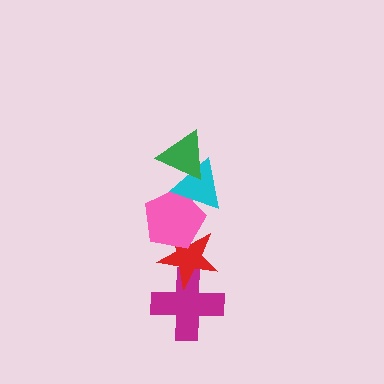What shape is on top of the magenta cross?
The red star is on top of the magenta cross.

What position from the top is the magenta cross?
The magenta cross is 5th from the top.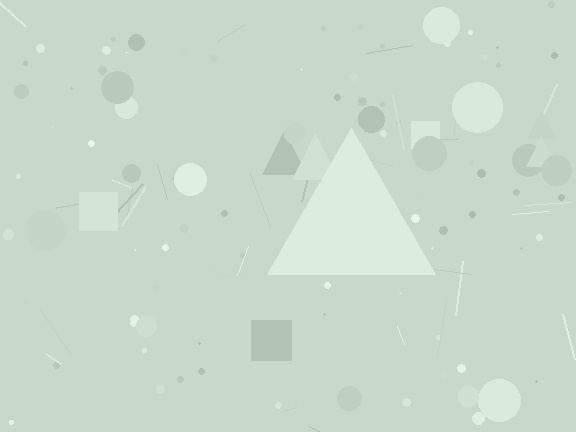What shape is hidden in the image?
A triangle is hidden in the image.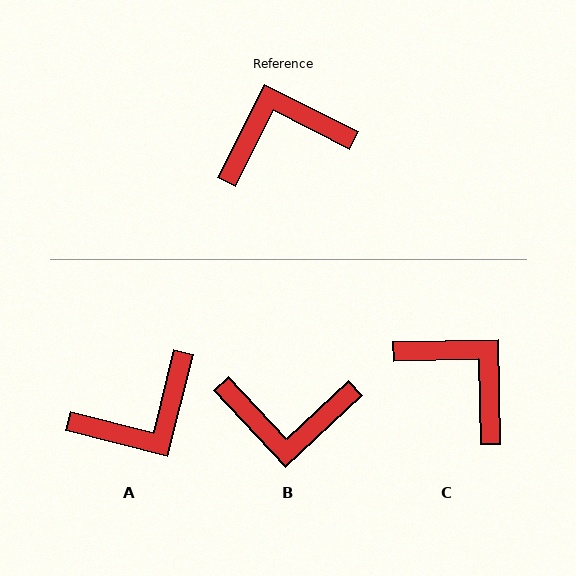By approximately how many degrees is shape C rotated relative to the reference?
Approximately 62 degrees clockwise.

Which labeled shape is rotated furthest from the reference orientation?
A, about 167 degrees away.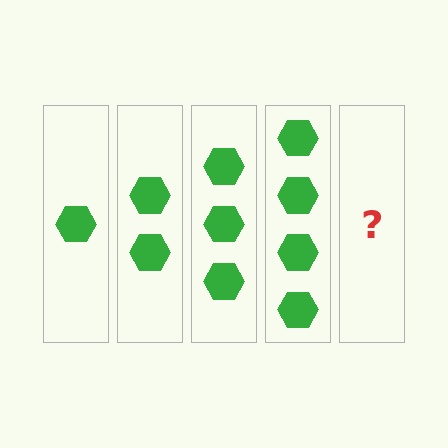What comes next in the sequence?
The next element should be 5 hexagons.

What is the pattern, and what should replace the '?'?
The pattern is that each step adds one more hexagon. The '?' should be 5 hexagons.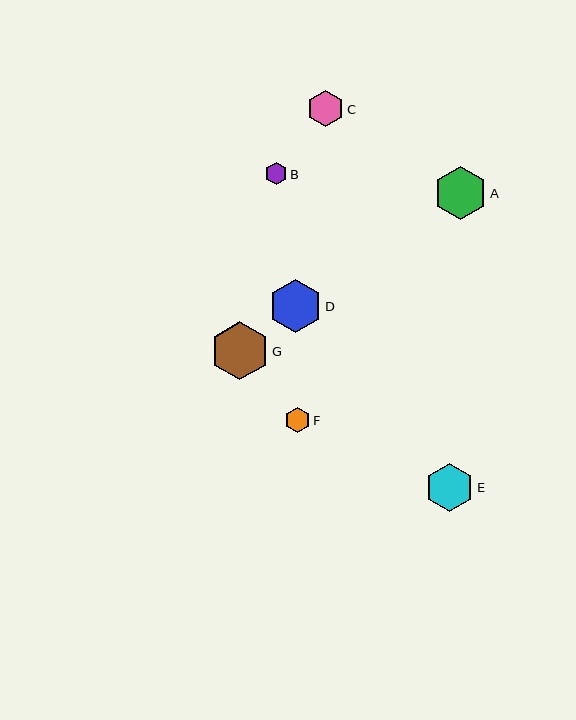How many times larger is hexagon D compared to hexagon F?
Hexagon D is approximately 2.2 times the size of hexagon F.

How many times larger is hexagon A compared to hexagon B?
Hexagon A is approximately 2.4 times the size of hexagon B.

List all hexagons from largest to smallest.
From largest to smallest: G, A, D, E, C, F, B.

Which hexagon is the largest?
Hexagon G is the largest with a size of approximately 58 pixels.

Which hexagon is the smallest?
Hexagon B is the smallest with a size of approximately 22 pixels.